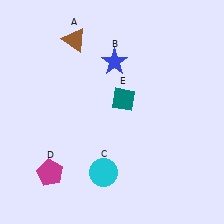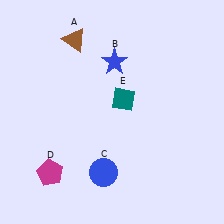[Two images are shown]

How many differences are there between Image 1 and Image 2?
There is 1 difference between the two images.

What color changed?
The circle (C) changed from cyan in Image 1 to blue in Image 2.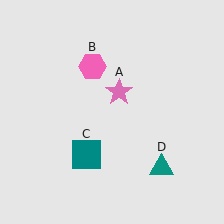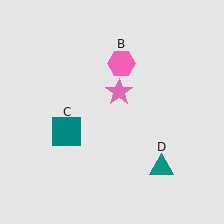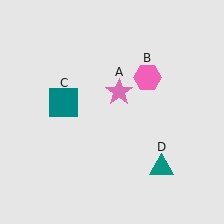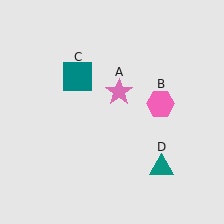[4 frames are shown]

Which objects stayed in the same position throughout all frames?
Pink star (object A) and teal triangle (object D) remained stationary.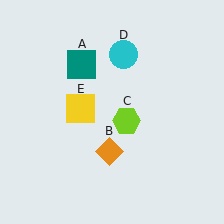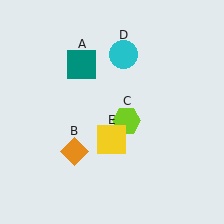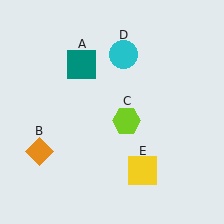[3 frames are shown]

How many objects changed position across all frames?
2 objects changed position: orange diamond (object B), yellow square (object E).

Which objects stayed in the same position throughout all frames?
Teal square (object A) and lime hexagon (object C) and cyan circle (object D) remained stationary.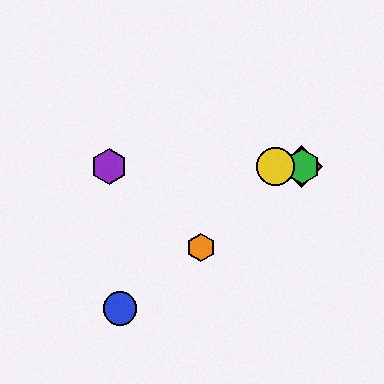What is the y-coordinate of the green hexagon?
The green hexagon is at y≈166.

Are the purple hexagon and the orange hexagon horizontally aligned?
No, the purple hexagon is at y≈166 and the orange hexagon is at y≈247.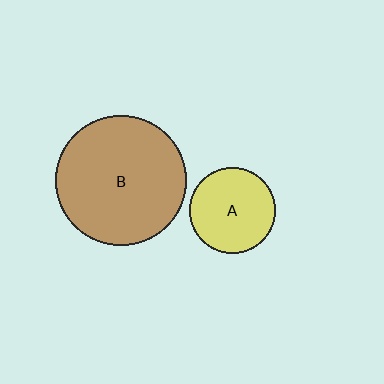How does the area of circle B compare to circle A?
Approximately 2.3 times.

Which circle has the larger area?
Circle B (brown).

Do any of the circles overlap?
No, none of the circles overlap.